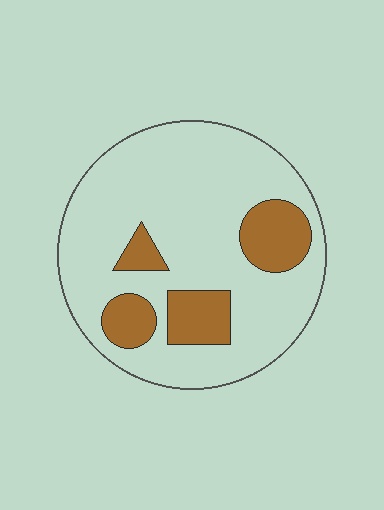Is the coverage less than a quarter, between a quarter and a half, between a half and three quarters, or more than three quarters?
Less than a quarter.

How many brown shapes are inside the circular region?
4.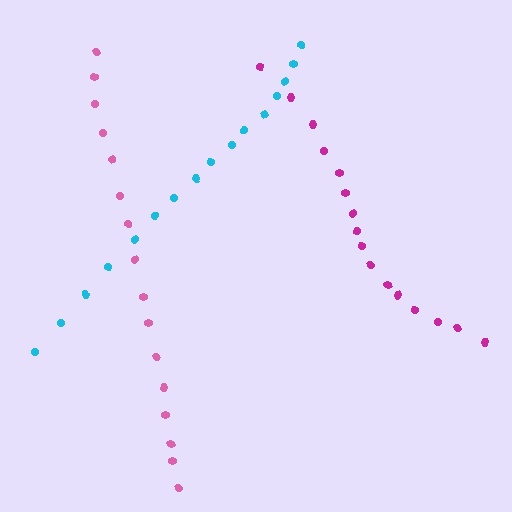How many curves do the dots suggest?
There are 3 distinct paths.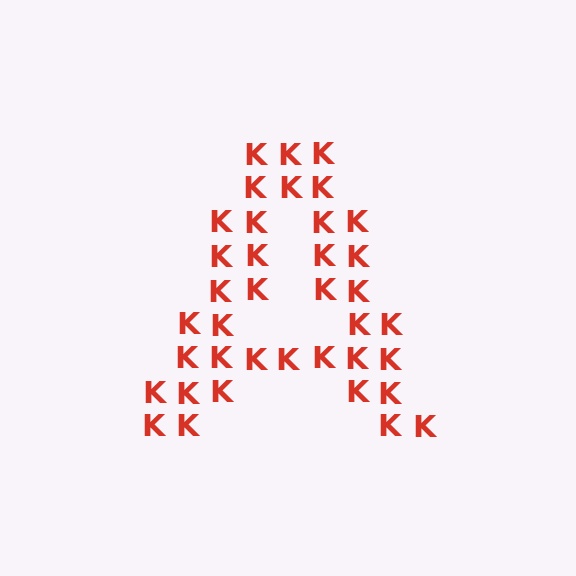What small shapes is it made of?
It is made of small letter K's.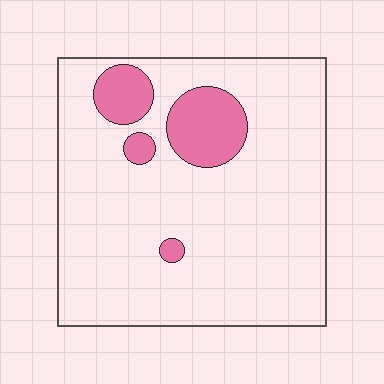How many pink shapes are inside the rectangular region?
4.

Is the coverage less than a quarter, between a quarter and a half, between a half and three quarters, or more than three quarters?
Less than a quarter.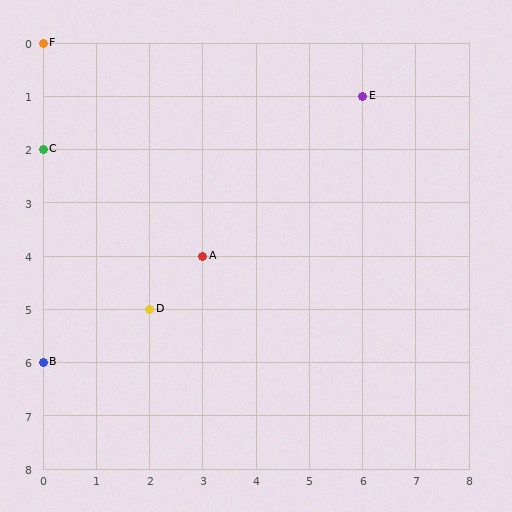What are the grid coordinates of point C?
Point C is at grid coordinates (0, 2).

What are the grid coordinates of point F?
Point F is at grid coordinates (0, 0).